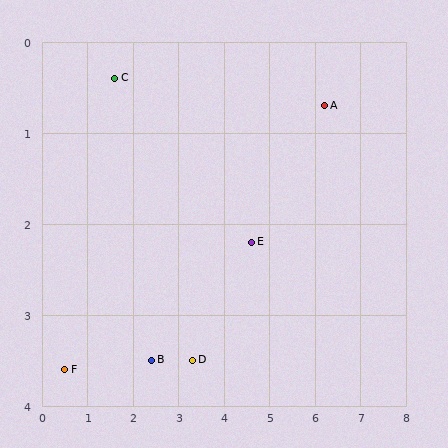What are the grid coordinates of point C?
Point C is at approximately (1.6, 0.4).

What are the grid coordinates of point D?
Point D is at approximately (3.3, 3.5).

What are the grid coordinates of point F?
Point F is at approximately (0.5, 3.6).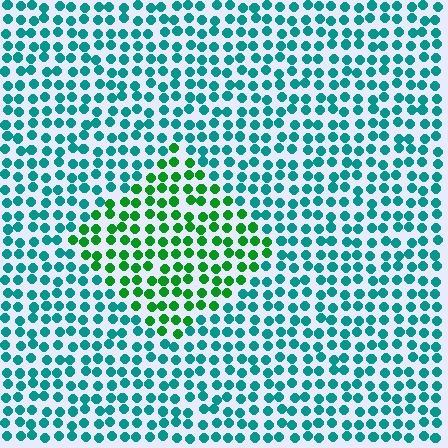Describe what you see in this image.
The image is filled with small teal elements in a uniform arrangement. A diamond-shaped region is visible where the elements are tinted to a slightly different hue, forming a subtle color boundary.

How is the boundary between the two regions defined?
The boundary is defined purely by a slight shift in hue (about 46 degrees). Spacing, size, and orientation are identical on both sides.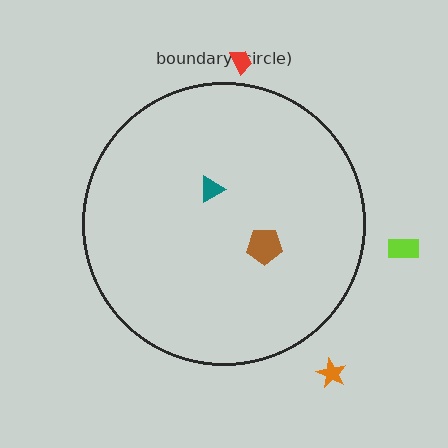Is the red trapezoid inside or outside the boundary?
Outside.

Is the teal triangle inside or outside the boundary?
Inside.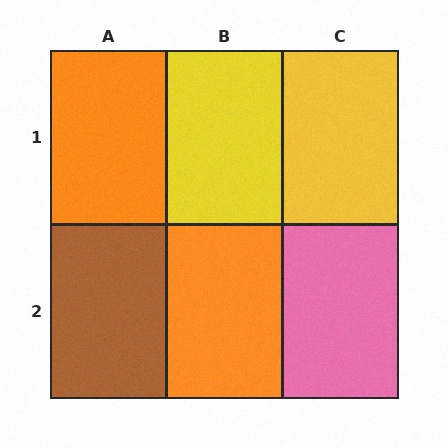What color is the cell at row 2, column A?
Brown.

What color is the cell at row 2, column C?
Pink.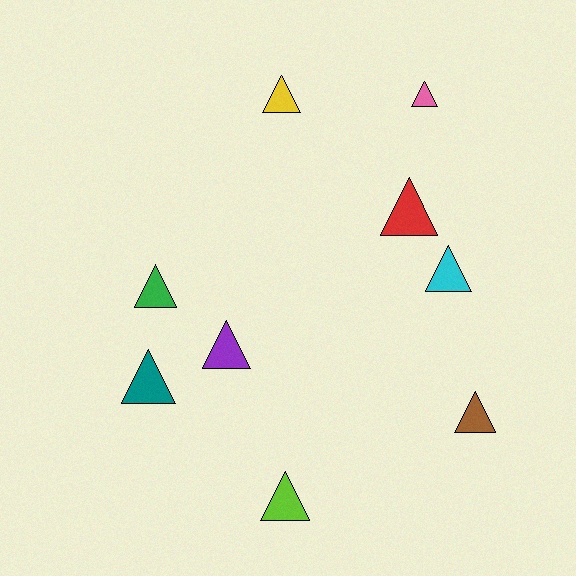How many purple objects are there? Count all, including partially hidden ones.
There is 1 purple object.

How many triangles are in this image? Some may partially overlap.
There are 9 triangles.